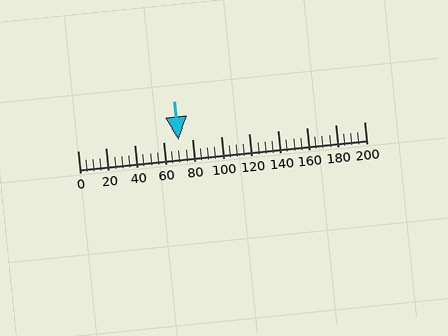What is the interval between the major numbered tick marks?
The major tick marks are spaced 20 units apart.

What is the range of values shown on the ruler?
The ruler shows values from 0 to 200.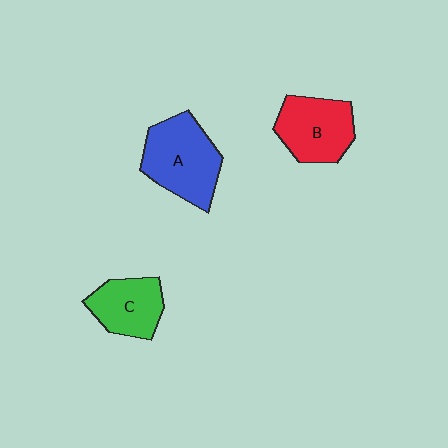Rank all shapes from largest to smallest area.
From largest to smallest: A (blue), B (red), C (green).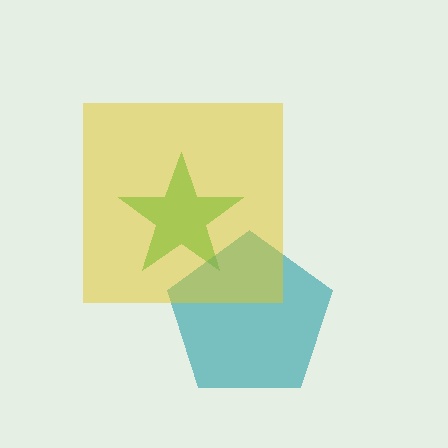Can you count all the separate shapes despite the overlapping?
Yes, there are 3 separate shapes.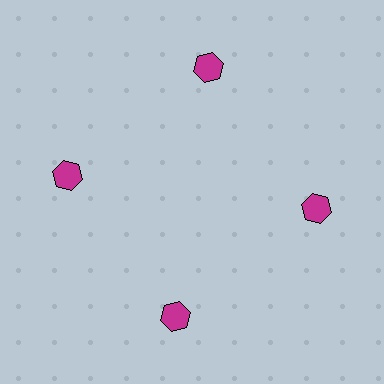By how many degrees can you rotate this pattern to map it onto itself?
The pattern maps onto itself every 90 degrees of rotation.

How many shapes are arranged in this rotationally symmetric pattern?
There are 4 shapes, arranged in 4 groups of 1.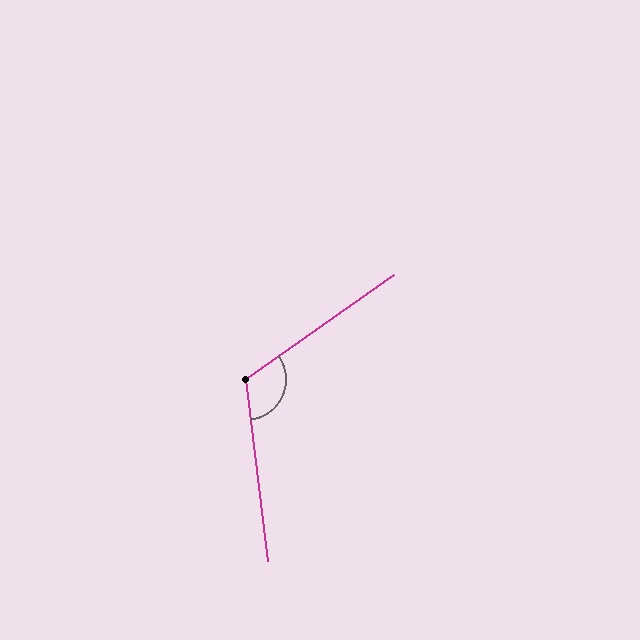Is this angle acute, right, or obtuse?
It is obtuse.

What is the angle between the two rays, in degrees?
Approximately 119 degrees.